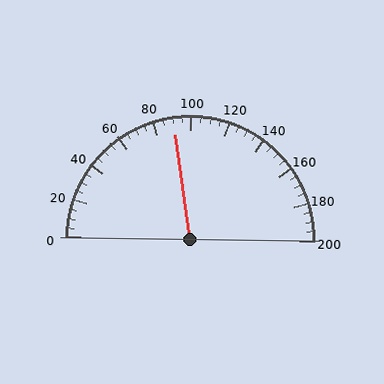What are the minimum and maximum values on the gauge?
The gauge ranges from 0 to 200.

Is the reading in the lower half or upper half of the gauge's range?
The reading is in the lower half of the range (0 to 200).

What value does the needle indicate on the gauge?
The needle indicates approximately 90.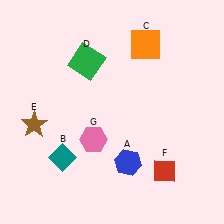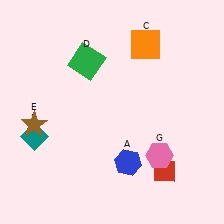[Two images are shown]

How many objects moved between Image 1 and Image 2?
2 objects moved between the two images.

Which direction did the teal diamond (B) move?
The teal diamond (B) moved left.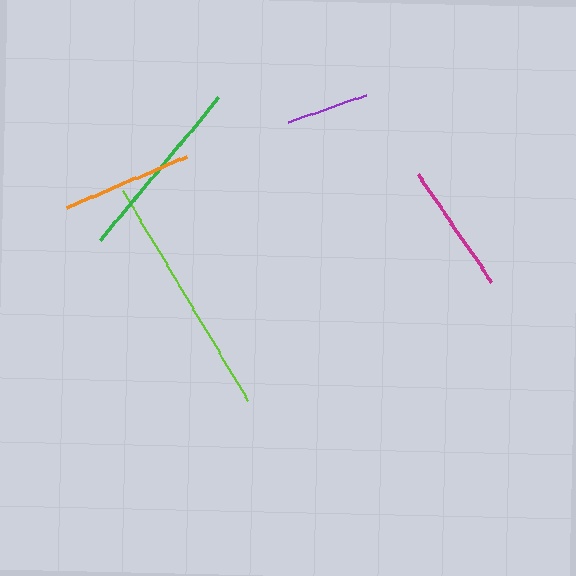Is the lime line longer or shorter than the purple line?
The lime line is longer than the purple line.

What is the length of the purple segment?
The purple segment is approximately 83 pixels long.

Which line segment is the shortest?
The purple line is the shortest at approximately 83 pixels.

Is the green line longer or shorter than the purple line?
The green line is longer than the purple line.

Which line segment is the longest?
The lime line is the longest at approximately 244 pixels.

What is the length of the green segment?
The green segment is approximately 185 pixels long.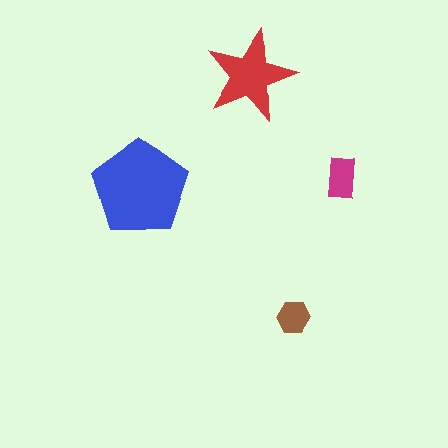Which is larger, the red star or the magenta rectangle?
The red star.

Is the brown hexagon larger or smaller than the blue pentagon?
Smaller.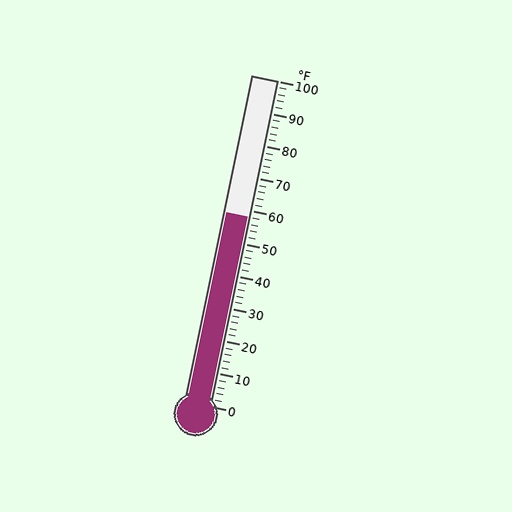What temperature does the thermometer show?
The thermometer shows approximately 58°F.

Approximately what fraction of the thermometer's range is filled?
The thermometer is filled to approximately 60% of its range.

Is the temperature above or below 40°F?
The temperature is above 40°F.